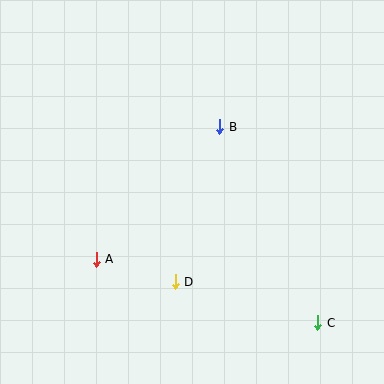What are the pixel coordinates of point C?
Point C is at (318, 323).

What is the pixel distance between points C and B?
The distance between C and B is 219 pixels.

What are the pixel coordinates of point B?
Point B is at (220, 127).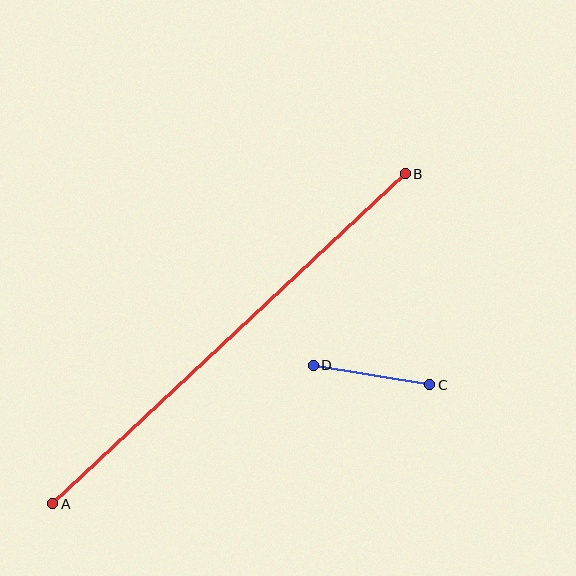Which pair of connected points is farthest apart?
Points A and B are farthest apart.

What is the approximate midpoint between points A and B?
The midpoint is at approximately (229, 339) pixels.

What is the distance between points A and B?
The distance is approximately 483 pixels.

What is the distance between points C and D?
The distance is approximately 118 pixels.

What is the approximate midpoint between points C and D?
The midpoint is at approximately (372, 375) pixels.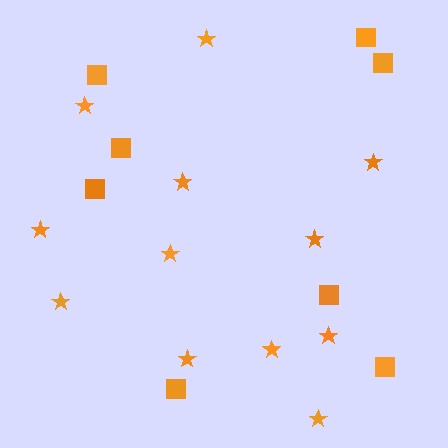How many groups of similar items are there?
There are 2 groups: one group of squares (8) and one group of stars (12).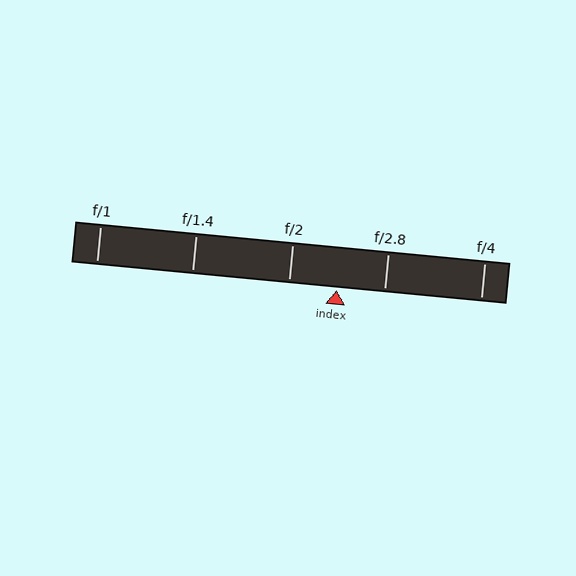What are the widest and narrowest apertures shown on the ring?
The widest aperture shown is f/1 and the narrowest is f/4.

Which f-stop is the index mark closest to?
The index mark is closest to f/2.8.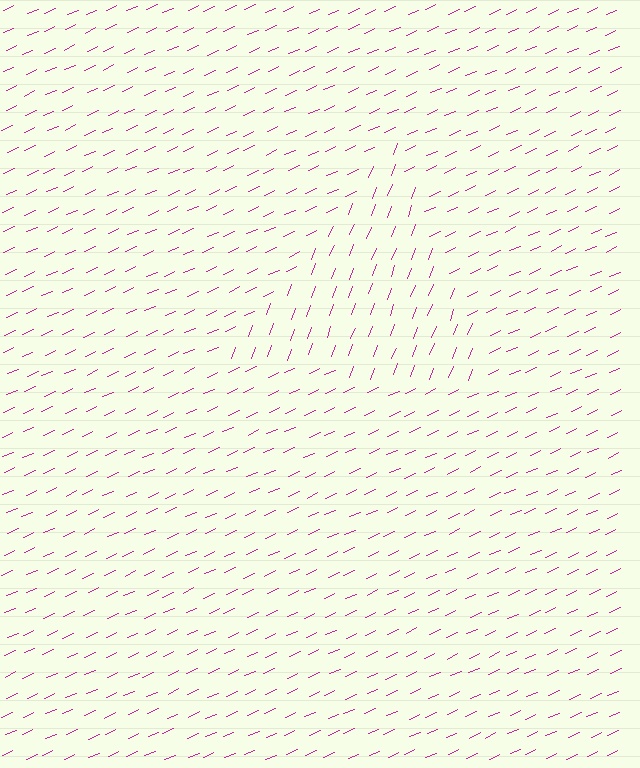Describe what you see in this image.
The image is filled with small magenta line segments. A triangle region in the image has lines oriented differently from the surrounding lines, creating a visible texture boundary.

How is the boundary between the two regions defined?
The boundary is defined purely by a change in line orientation (approximately 45 degrees difference). All lines are the same color and thickness.